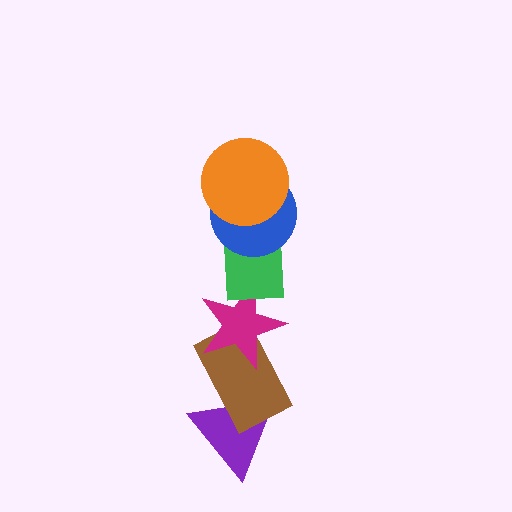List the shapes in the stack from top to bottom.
From top to bottom: the orange circle, the blue circle, the green square, the magenta star, the brown rectangle, the purple triangle.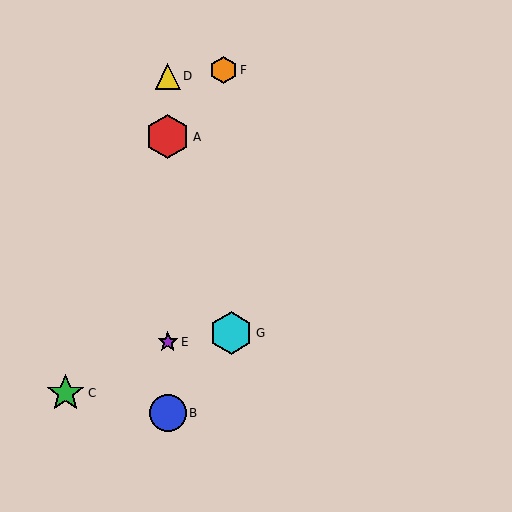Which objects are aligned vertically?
Objects A, B, D, E are aligned vertically.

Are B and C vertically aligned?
No, B is at x≈168 and C is at x≈66.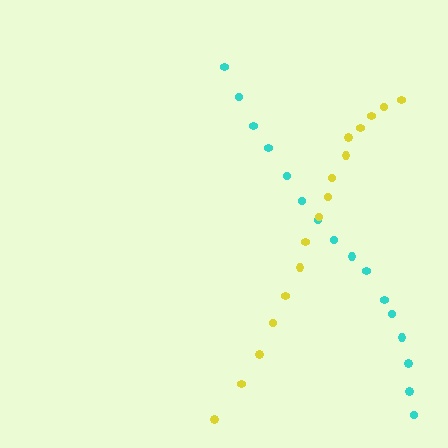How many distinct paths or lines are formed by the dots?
There are 2 distinct paths.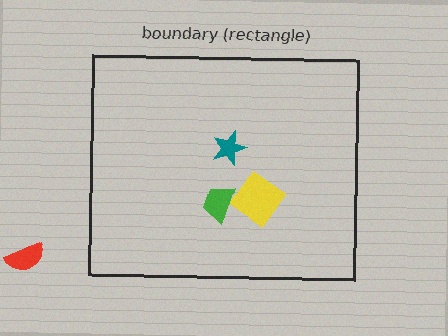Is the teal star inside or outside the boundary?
Inside.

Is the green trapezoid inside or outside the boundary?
Inside.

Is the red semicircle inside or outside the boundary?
Outside.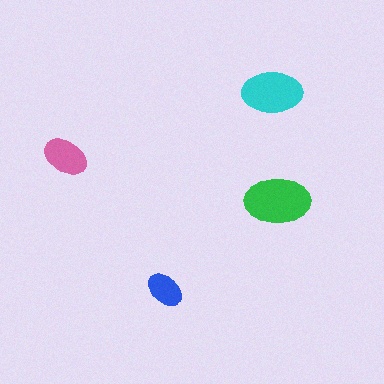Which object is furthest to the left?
The pink ellipse is leftmost.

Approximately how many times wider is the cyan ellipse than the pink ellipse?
About 1.5 times wider.